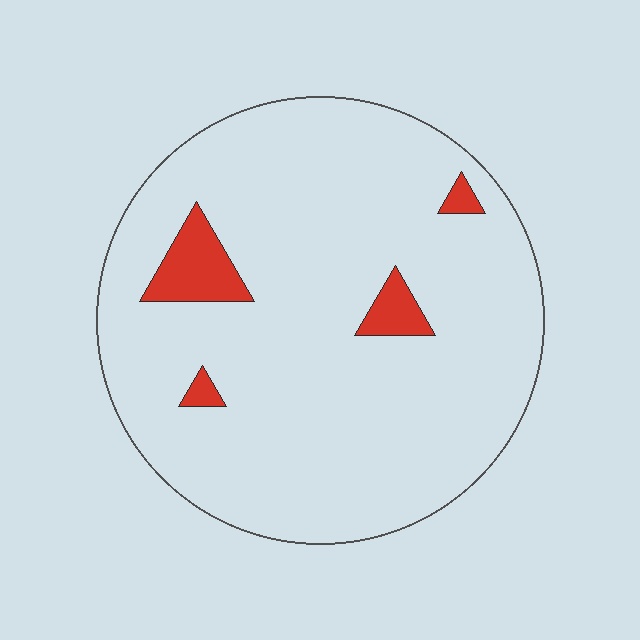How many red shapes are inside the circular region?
4.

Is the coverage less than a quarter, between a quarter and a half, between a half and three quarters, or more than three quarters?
Less than a quarter.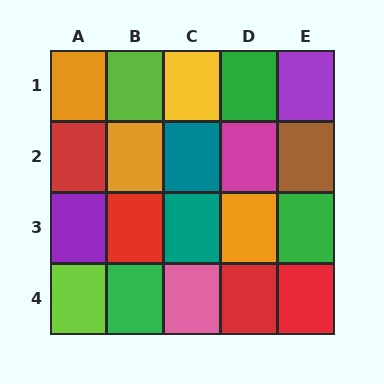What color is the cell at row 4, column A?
Lime.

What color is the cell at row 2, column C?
Teal.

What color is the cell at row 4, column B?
Green.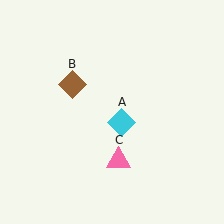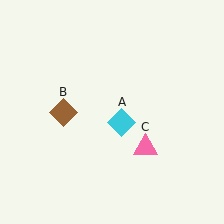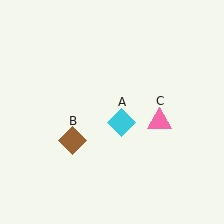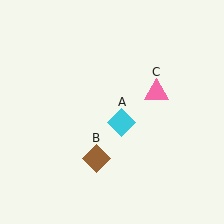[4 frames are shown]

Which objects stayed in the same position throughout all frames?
Cyan diamond (object A) remained stationary.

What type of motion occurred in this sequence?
The brown diamond (object B), pink triangle (object C) rotated counterclockwise around the center of the scene.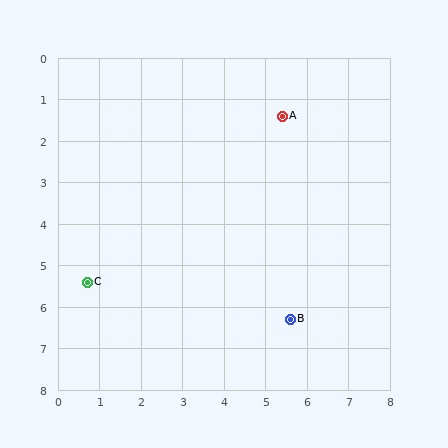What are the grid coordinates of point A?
Point A is at approximately (5.4, 1.4).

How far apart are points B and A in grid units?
Points B and A are about 4.9 grid units apart.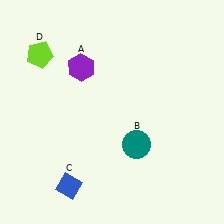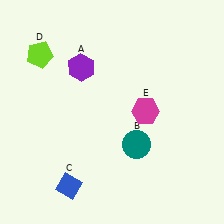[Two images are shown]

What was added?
A magenta hexagon (E) was added in Image 2.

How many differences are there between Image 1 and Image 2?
There is 1 difference between the two images.